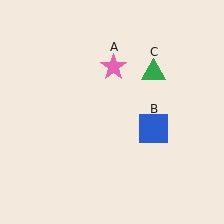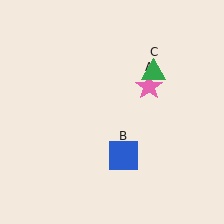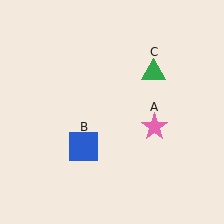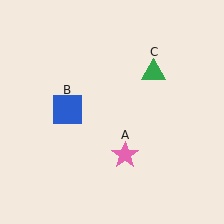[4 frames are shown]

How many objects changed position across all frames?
2 objects changed position: pink star (object A), blue square (object B).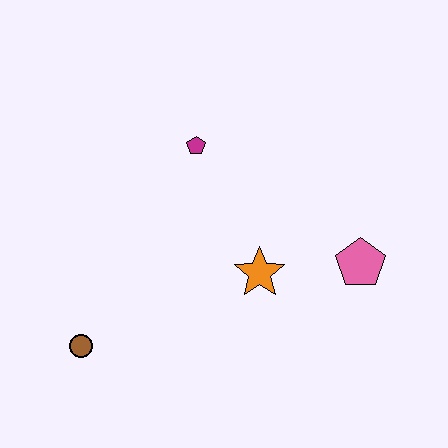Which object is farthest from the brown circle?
The pink pentagon is farthest from the brown circle.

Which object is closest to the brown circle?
The orange star is closest to the brown circle.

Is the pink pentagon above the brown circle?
Yes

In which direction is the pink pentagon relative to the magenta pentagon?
The pink pentagon is to the right of the magenta pentagon.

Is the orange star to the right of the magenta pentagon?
Yes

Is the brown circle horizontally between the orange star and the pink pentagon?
No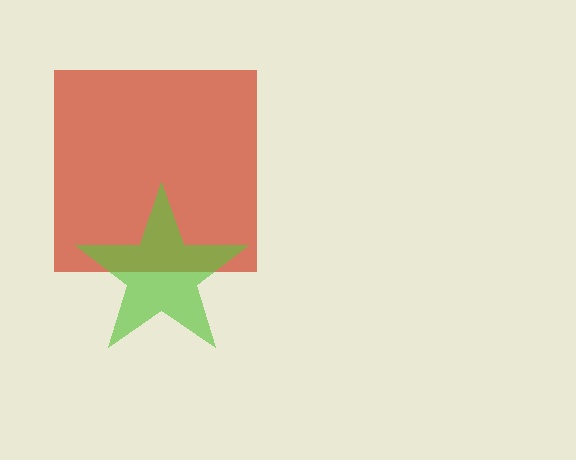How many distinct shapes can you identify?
There are 2 distinct shapes: a red square, a lime star.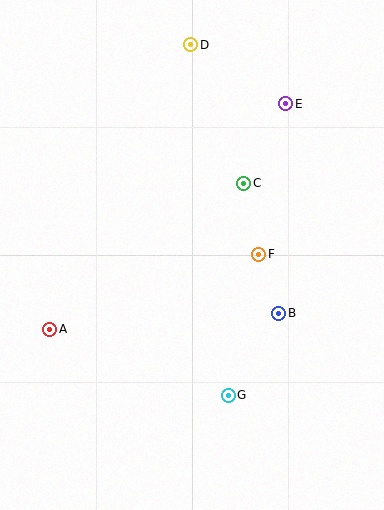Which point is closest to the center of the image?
Point F at (259, 254) is closest to the center.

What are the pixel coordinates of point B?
Point B is at (279, 313).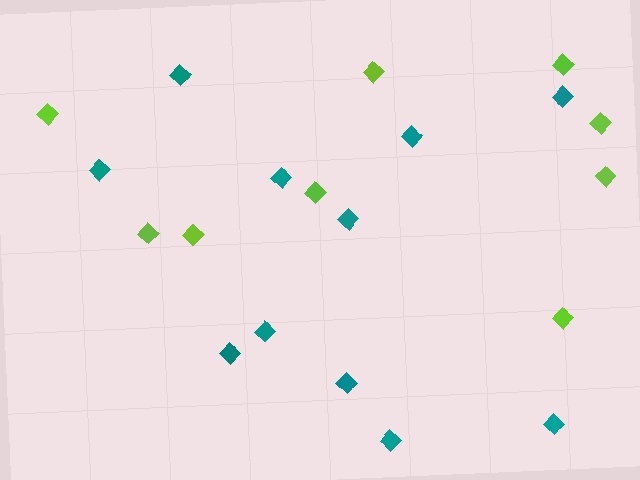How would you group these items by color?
There are 2 groups: one group of teal diamonds (11) and one group of lime diamonds (9).